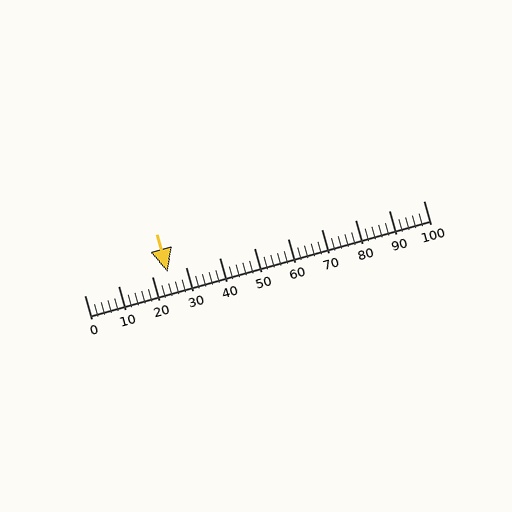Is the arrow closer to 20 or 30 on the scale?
The arrow is closer to 20.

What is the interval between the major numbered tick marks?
The major tick marks are spaced 10 units apart.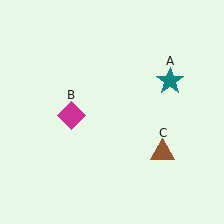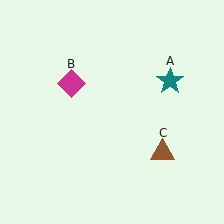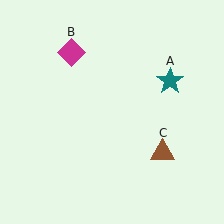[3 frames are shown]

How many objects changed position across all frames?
1 object changed position: magenta diamond (object B).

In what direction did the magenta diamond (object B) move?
The magenta diamond (object B) moved up.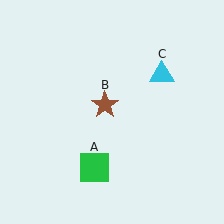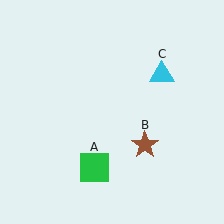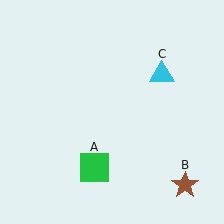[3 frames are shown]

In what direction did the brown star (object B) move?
The brown star (object B) moved down and to the right.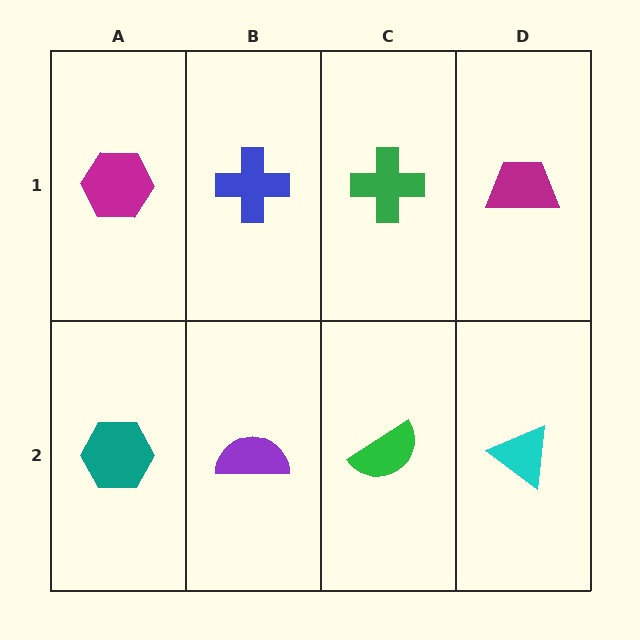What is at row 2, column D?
A cyan triangle.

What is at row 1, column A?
A magenta hexagon.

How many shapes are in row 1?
4 shapes.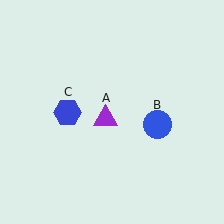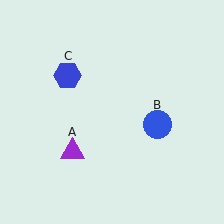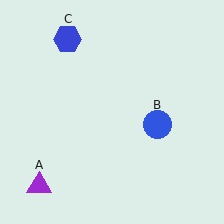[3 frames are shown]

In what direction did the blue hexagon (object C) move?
The blue hexagon (object C) moved up.